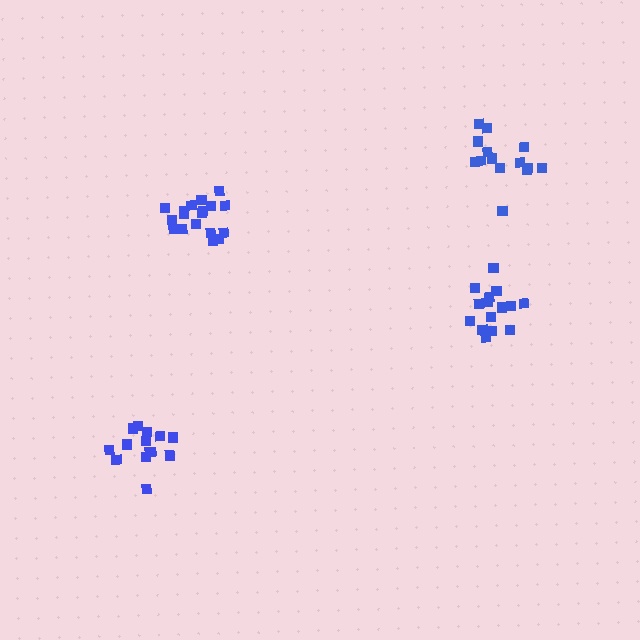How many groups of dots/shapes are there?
There are 4 groups.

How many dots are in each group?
Group 1: 18 dots, Group 2: 14 dots, Group 3: 15 dots, Group 4: 14 dots (61 total).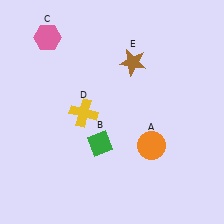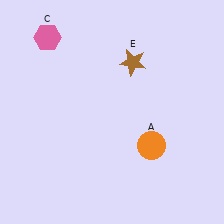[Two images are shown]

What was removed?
The yellow cross (D), the green diamond (B) were removed in Image 2.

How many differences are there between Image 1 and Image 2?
There are 2 differences between the two images.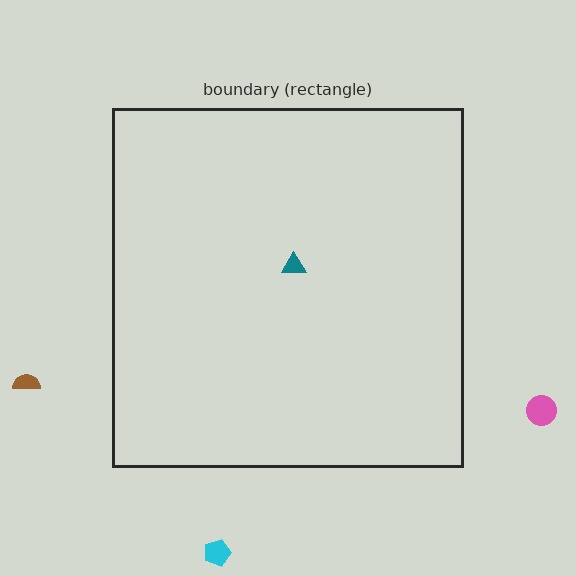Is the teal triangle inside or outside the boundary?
Inside.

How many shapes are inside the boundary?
1 inside, 3 outside.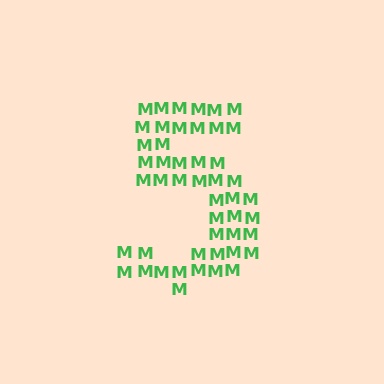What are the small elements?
The small elements are letter M's.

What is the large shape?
The large shape is the digit 5.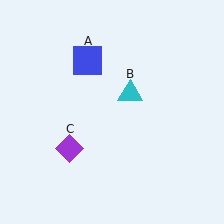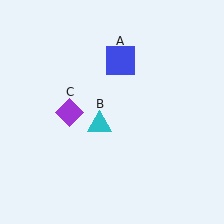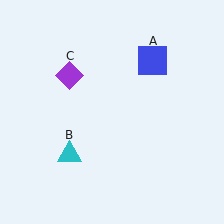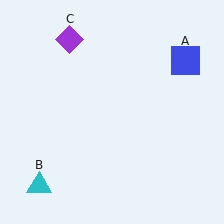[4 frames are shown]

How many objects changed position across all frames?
3 objects changed position: blue square (object A), cyan triangle (object B), purple diamond (object C).